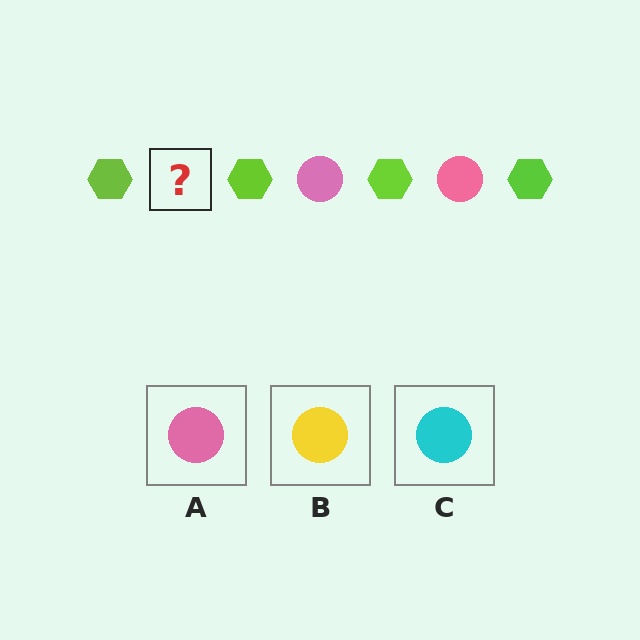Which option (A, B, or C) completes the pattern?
A.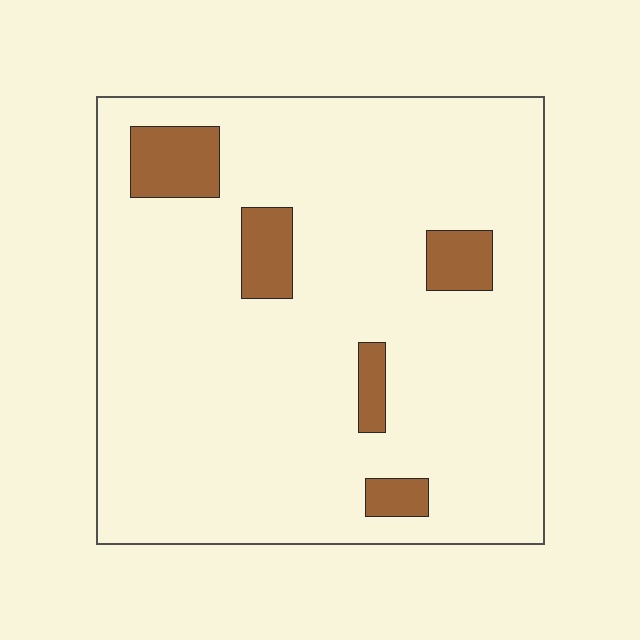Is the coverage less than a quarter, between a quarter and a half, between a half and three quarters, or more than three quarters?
Less than a quarter.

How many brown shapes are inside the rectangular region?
5.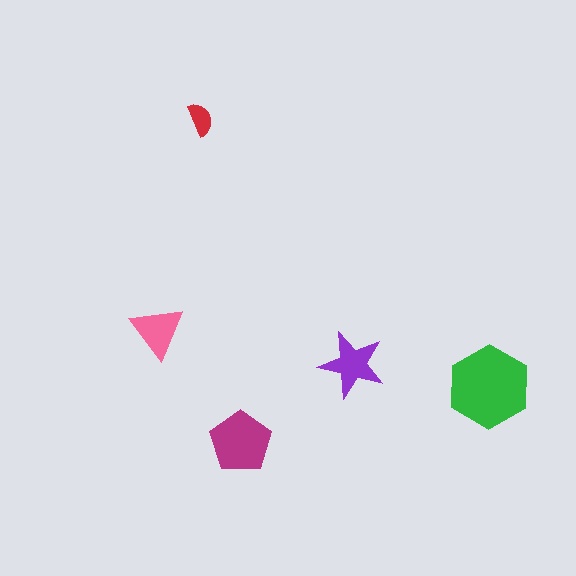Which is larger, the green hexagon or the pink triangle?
The green hexagon.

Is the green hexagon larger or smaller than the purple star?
Larger.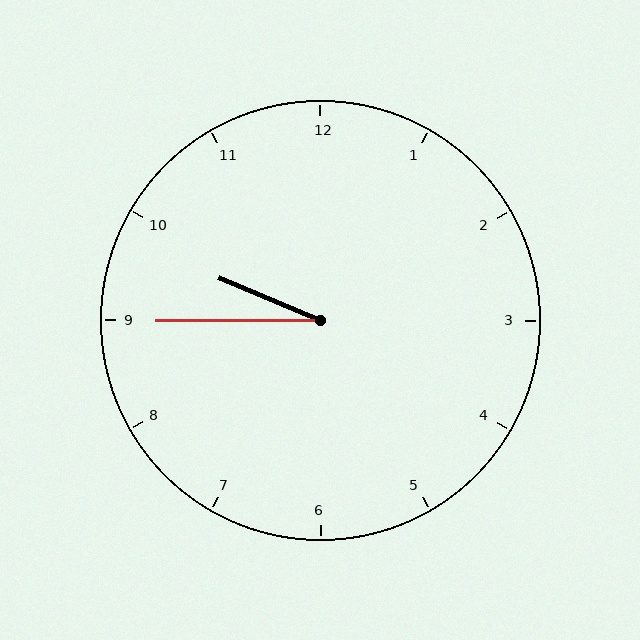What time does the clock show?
9:45.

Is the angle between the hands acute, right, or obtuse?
It is acute.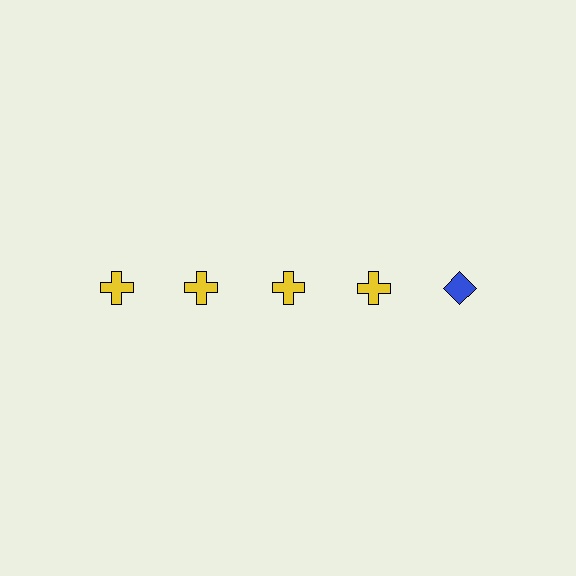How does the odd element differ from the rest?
It differs in both color (blue instead of yellow) and shape (diamond instead of cross).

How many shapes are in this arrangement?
There are 5 shapes arranged in a grid pattern.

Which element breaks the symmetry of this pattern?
The blue diamond in the top row, rightmost column breaks the symmetry. All other shapes are yellow crosses.